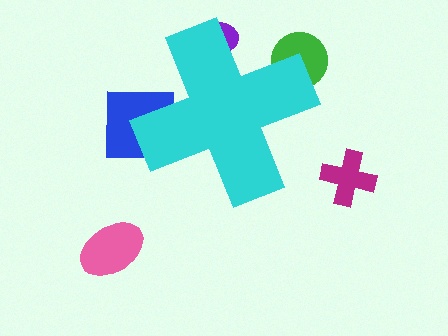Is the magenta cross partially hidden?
No, the magenta cross is fully visible.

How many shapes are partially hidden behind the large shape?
3 shapes are partially hidden.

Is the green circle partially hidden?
Yes, the green circle is partially hidden behind the cyan cross.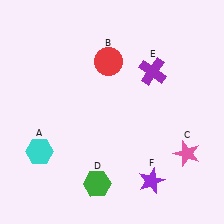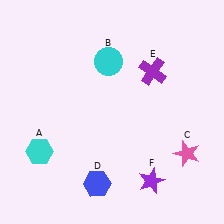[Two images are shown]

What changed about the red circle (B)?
In Image 1, B is red. In Image 2, it changed to cyan.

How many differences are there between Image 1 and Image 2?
There are 2 differences between the two images.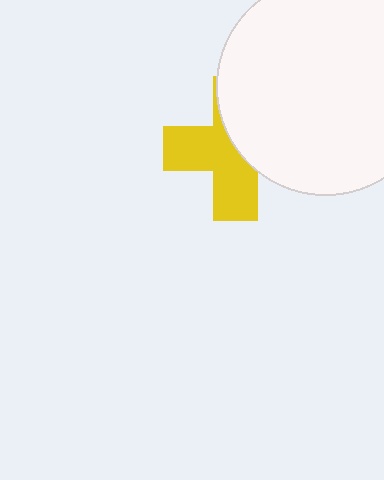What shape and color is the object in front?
The object in front is a white circle.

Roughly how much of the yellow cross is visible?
About half of it is visible (roughly 52%).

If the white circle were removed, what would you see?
You would see the complete yellow cross.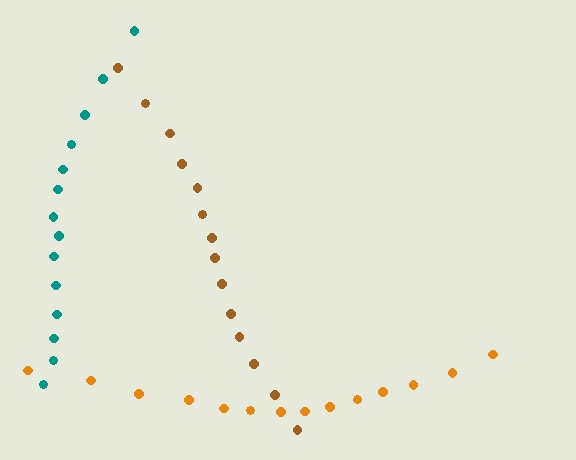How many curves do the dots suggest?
There are 3 distinct paths.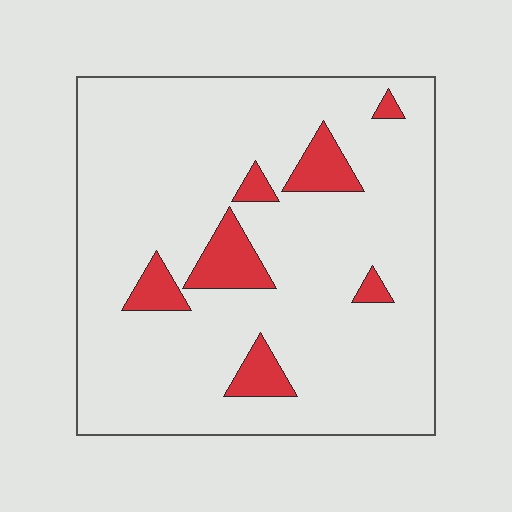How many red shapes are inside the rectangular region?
7.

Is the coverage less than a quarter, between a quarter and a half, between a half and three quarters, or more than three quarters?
Less than a quarter.